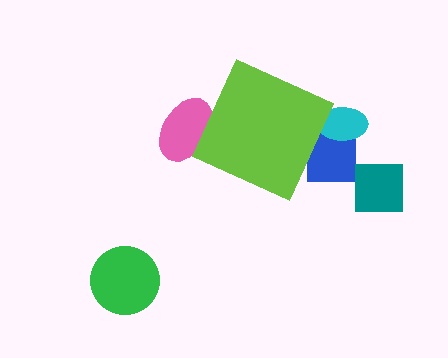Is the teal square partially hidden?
No, the teal square is fully visible.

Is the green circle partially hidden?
No, the green circle is fully visible.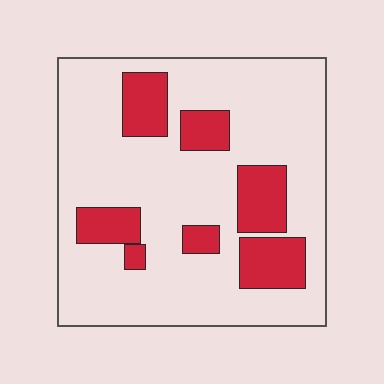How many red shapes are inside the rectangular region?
7.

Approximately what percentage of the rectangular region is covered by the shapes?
Approximately 20%.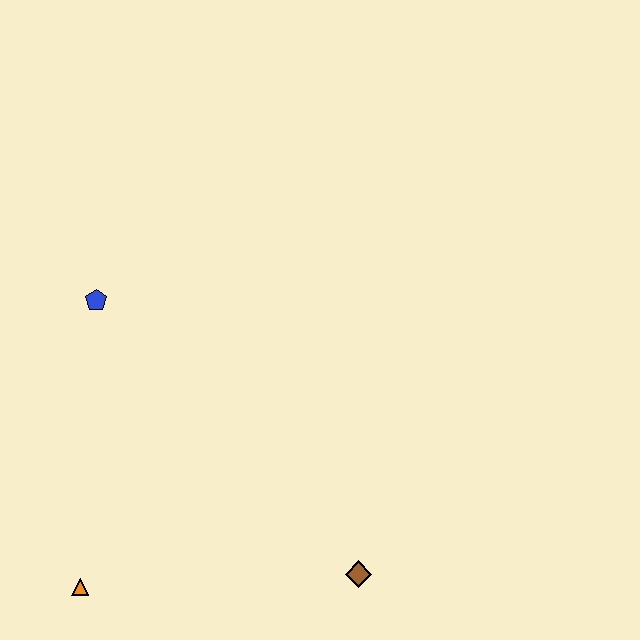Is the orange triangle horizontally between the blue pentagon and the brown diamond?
No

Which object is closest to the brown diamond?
The orange triangle is closest to the brown diamond.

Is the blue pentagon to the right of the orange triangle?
Yes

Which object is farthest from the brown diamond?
The blue pentagon is farthest from the brown diamond.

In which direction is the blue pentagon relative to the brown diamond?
The blue pentagon is above the brown diamond.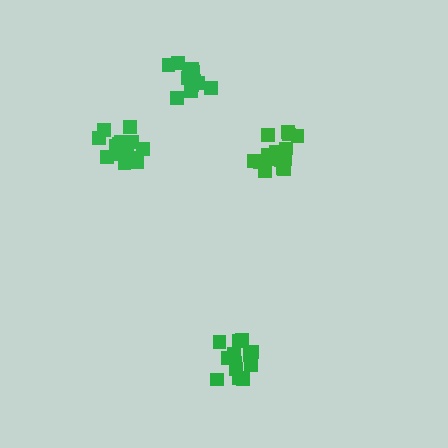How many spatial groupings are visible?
There are 4 spatial groupings.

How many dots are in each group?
Group 1: 17 dots, Group 2: 13 dots, Group 3: 15 dots, Group 4: 12 dots (57 total).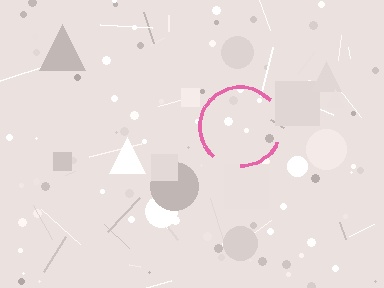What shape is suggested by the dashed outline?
The dashed outline suggests a circle.